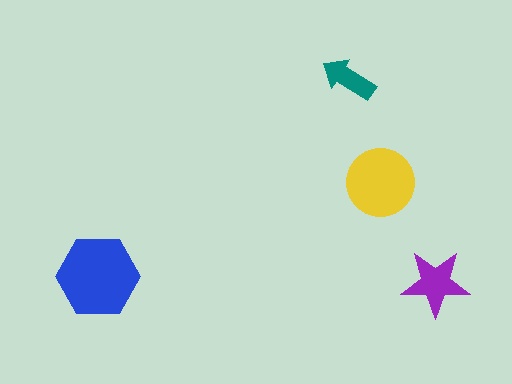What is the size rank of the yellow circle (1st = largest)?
2nd.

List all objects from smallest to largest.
The teal arrow, the purple star, the yellow circle, the blue hexagon.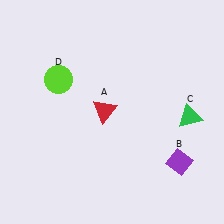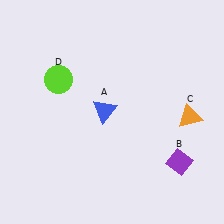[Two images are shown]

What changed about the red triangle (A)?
In Image 1, A is red. In Image 2, it changed to blue.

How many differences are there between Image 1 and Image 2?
There are 2 differences between the two images.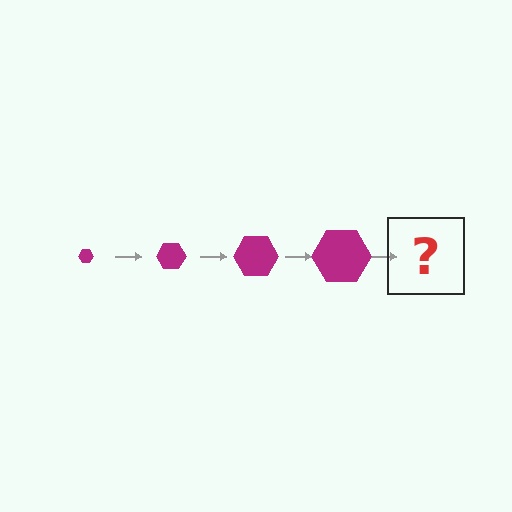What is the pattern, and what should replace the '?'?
The pattern is that the hexagon gets progressively larger each step. The '?' should be a magenta hexagon, larger than the previous one.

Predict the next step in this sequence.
The next step is a magenta hexagon, larger than the previous one.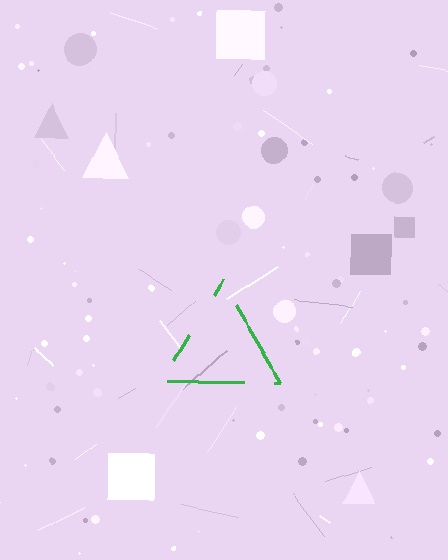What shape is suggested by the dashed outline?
The dashed outline suggests a triangle.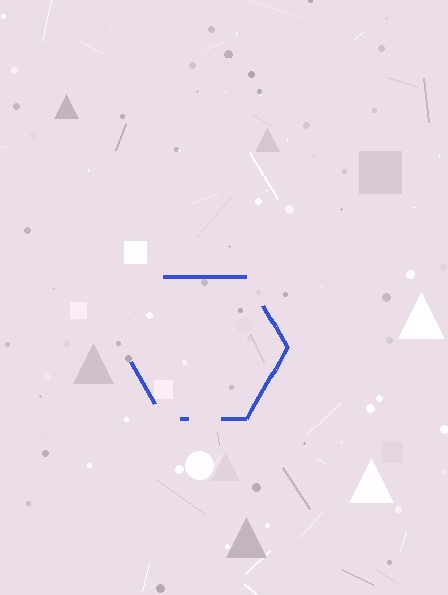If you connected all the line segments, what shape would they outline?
They would outline a hexagon.